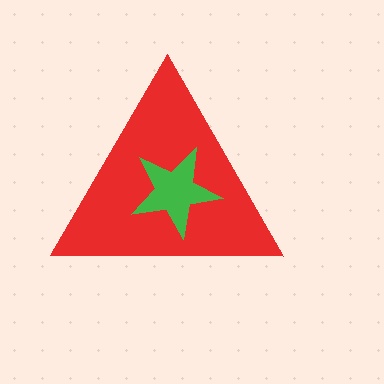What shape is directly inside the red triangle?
The green star.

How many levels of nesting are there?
2.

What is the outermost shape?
The red triangle.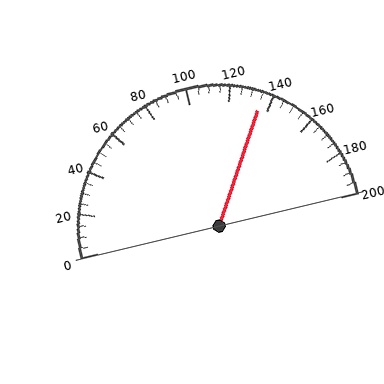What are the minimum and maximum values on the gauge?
The gauge ranges from 0 to 200.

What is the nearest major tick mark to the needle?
The nearest major tick mark is 140.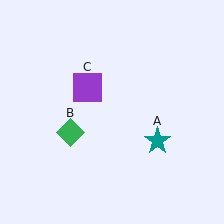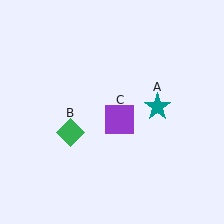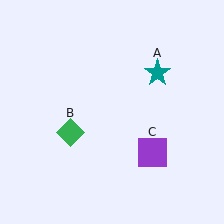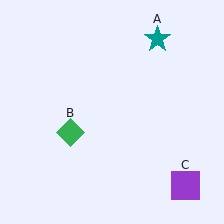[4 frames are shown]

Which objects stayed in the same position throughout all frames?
Green diamond (object B) remained stationary.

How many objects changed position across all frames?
2 objects changed position: teal star (object A), purple square (object C).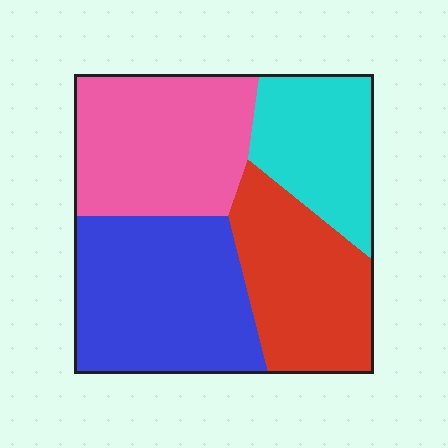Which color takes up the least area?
Cyan, at roughly 20%.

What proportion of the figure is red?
Red takes up about one quarter (1/4) of the figure.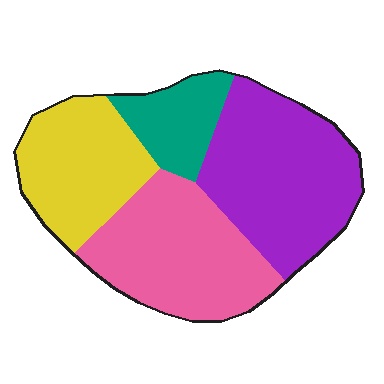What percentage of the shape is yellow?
Yellow covers around 25% of the shape.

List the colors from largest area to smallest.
From largest to smallest: purple, pink, yellow, teal.